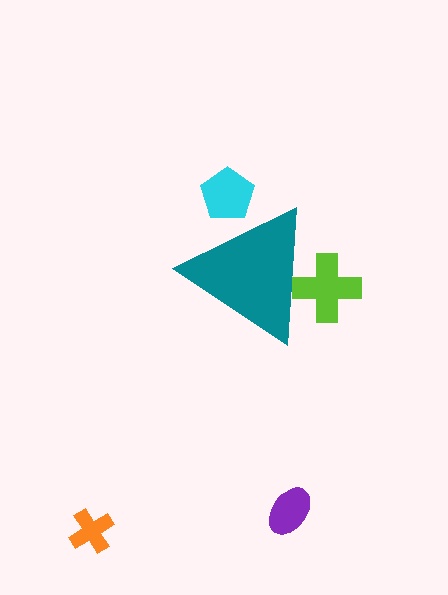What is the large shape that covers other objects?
A teal triangle.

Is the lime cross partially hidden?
Yes, the lime cross is partially hidden behind the teal triangle.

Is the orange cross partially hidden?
No, the orange cross is fully visible.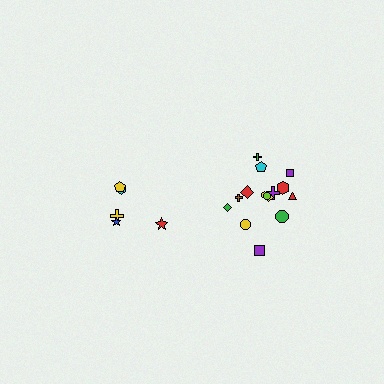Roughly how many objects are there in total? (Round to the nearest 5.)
Roughly 20 objects in total.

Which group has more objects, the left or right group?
The right group.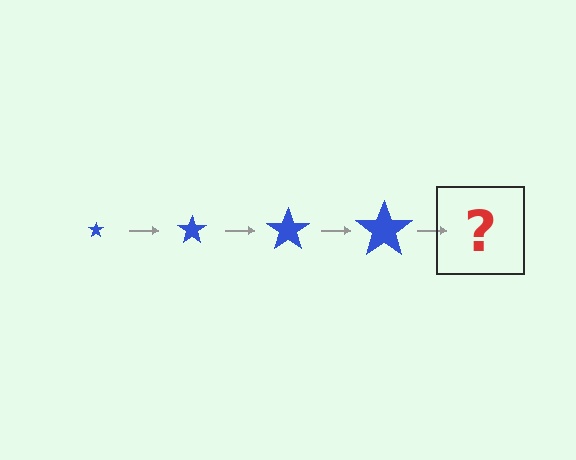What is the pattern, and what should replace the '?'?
The pattern is that the star gets progressively larger each step. The '?' should be a blue star, larger than the previous one.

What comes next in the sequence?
The next element should be a blue star, larger than the previous one.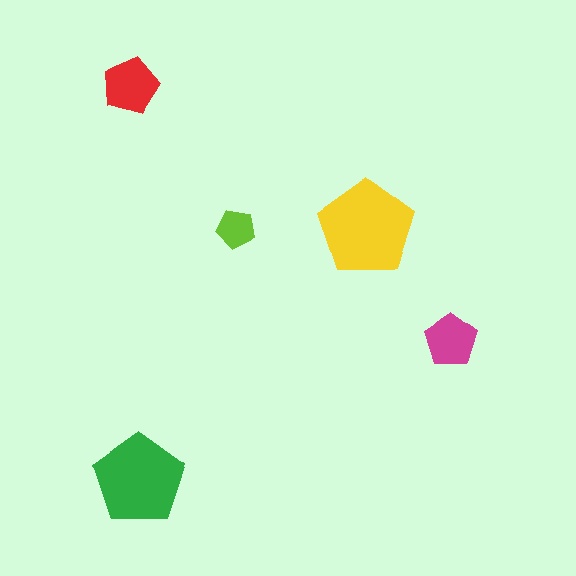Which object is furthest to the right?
The magenta pentagon is rightmost.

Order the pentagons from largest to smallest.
the yellow one, the green one, the red one, the magenta one, the lime one.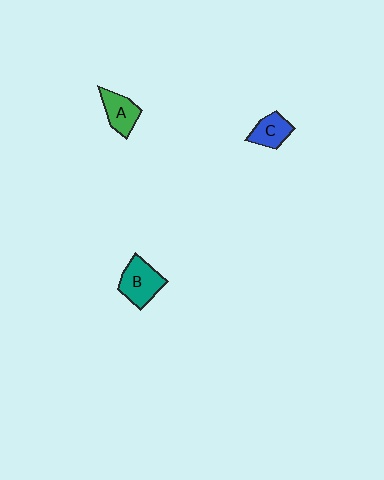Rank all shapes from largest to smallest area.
From largest to smallest: B (teal), A (green), C (blue).